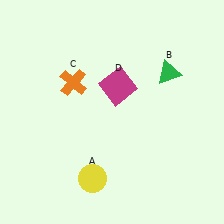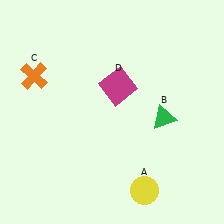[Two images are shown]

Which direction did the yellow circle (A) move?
The yellow circle (A) moved right.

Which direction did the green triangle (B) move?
The green triangle (B) moved down.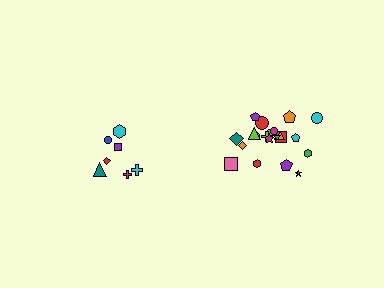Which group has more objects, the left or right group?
The right group.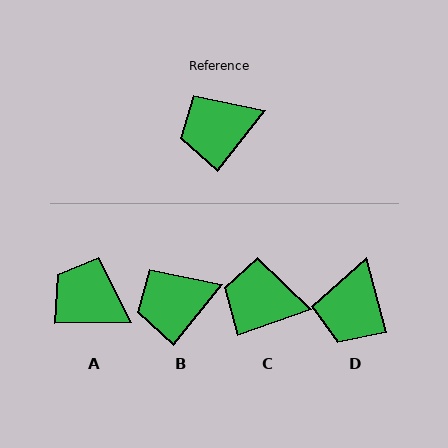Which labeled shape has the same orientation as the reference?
B.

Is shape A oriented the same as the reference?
No, it is off by about 51 degrees.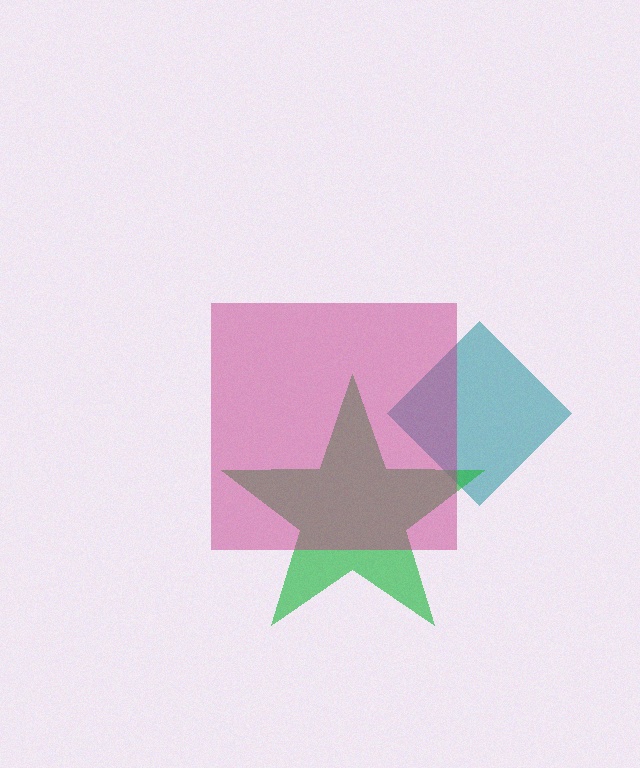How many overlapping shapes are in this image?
There are 3 overlapping shapes in the image.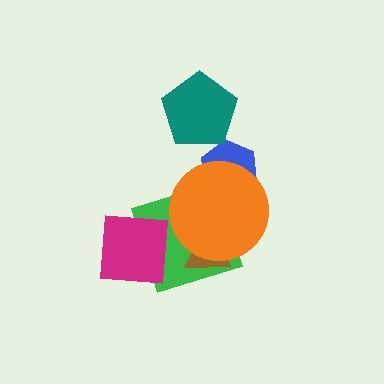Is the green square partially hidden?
Yes, it is partially covered by another shape.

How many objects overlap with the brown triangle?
2 objects overlap with the brown triangle.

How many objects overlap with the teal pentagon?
0 objects overlap with the teal pentagon.